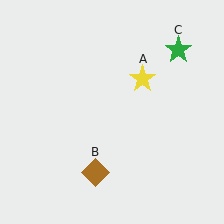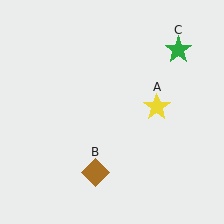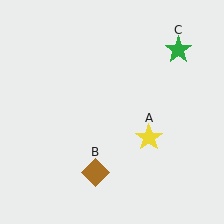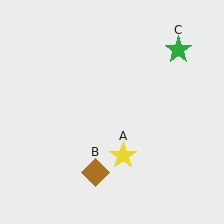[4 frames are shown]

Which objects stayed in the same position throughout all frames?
Brown diamond (object B) and green star (object C) remained stationary.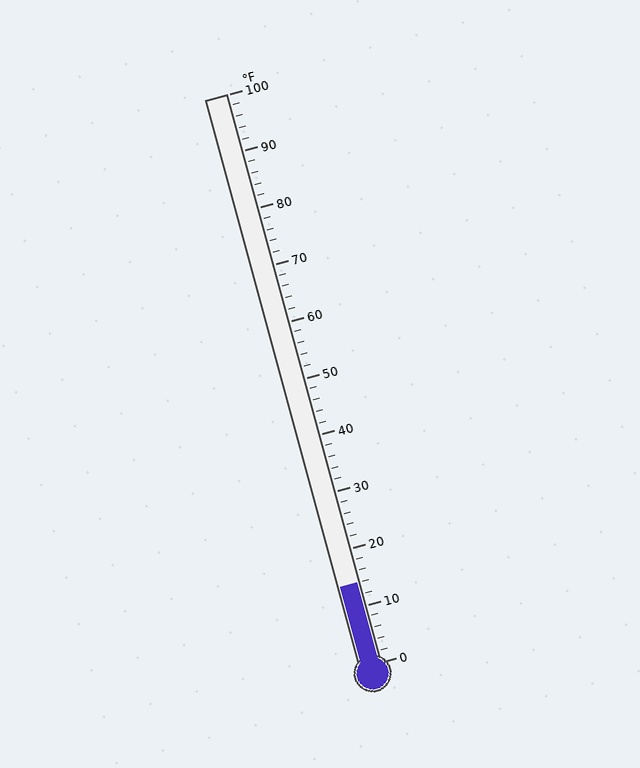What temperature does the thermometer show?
The thermometer shows approximately 14°F.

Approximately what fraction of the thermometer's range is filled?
The thermometer is filled to approximately 15% of its range.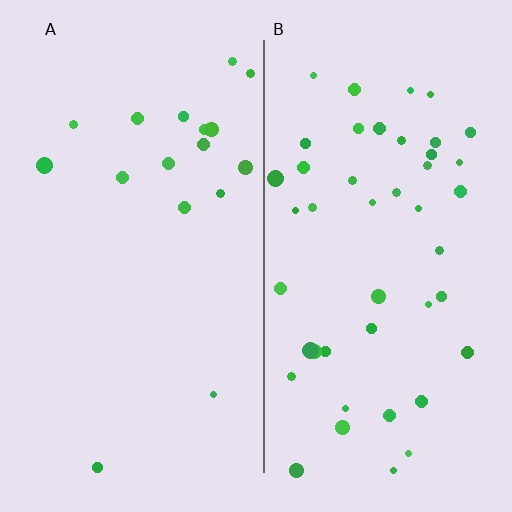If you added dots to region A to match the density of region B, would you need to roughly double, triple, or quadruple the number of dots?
Approximately triple.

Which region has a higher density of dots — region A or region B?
B (the right).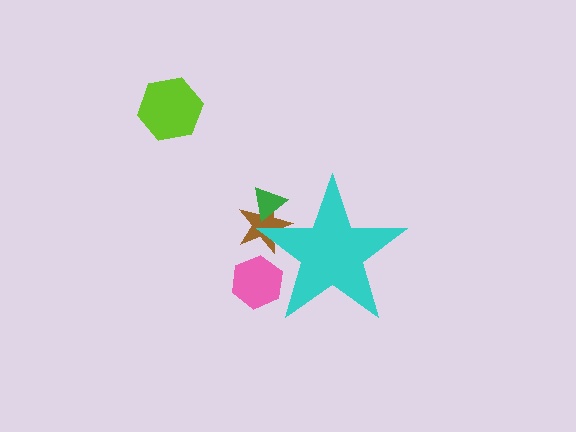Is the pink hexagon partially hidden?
Yes, the pink hexagon is partially hidden behind the cyan star.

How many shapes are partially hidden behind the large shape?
3 shapes are partially hidden.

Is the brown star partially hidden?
Yes, the brown star is partially hidden behind the cyan star.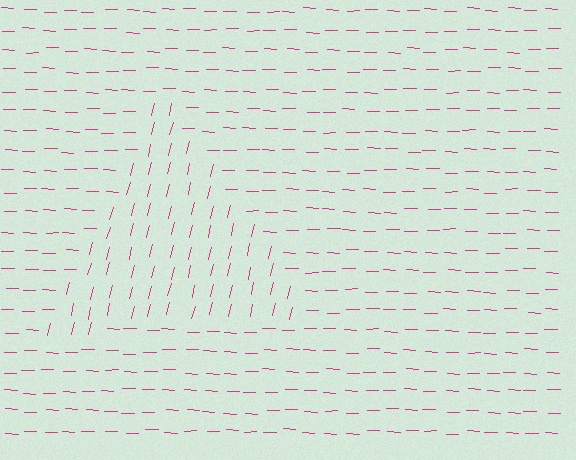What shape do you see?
I see a triangle.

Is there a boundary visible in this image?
Yes, there is a texture boundary formed by a change in line orientation.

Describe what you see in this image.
The image is filled with small magenta line segments. A triangle region in the image has lines oriented differently from the surrounding lines, creating a visible texture boundary.